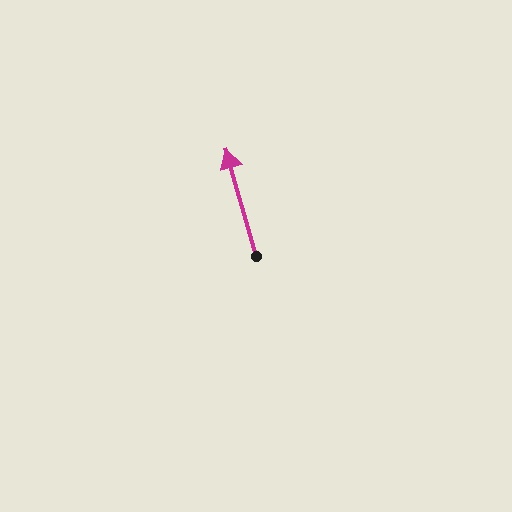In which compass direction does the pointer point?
North.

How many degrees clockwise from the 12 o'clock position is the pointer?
Approximately 344 degrees.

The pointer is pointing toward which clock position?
Roughly 11 o'clock.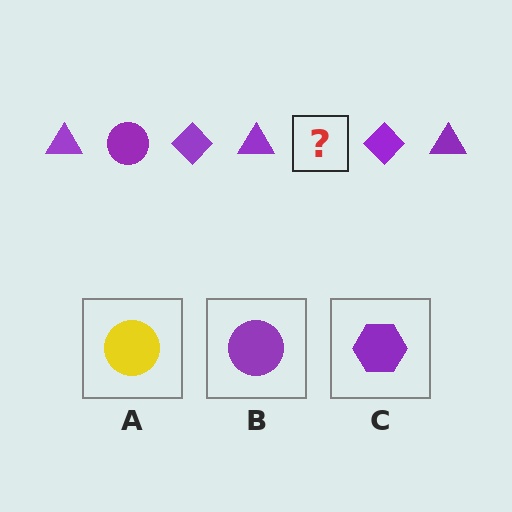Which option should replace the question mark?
Option B.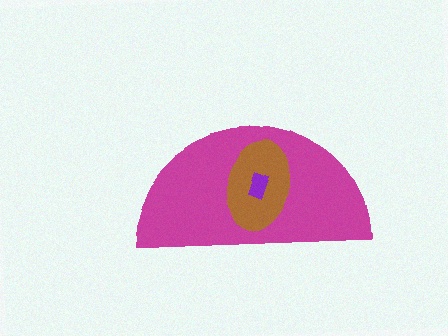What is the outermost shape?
The magenta semicircle.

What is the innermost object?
The purple rectangle.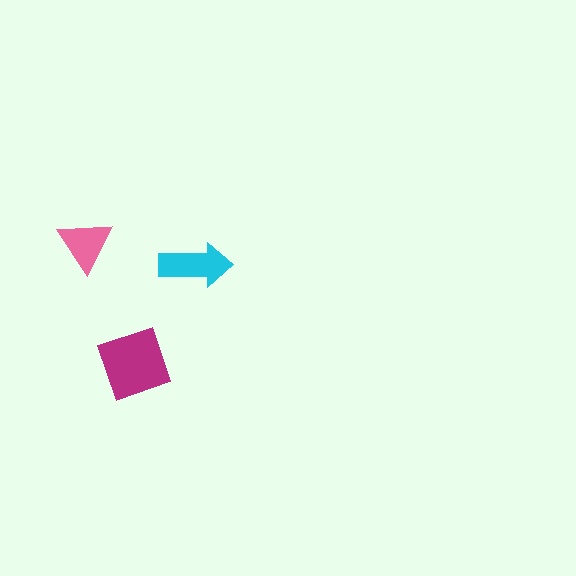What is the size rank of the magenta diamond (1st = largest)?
1st.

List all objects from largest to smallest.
The magenta diamond, the cyan arrow, the pink triangle.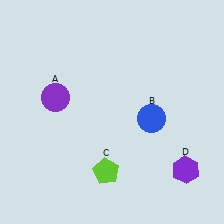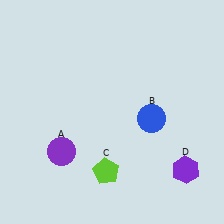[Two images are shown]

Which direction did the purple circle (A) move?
The purple circle (A) moved down.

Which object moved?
The purple circle (A) moved down.